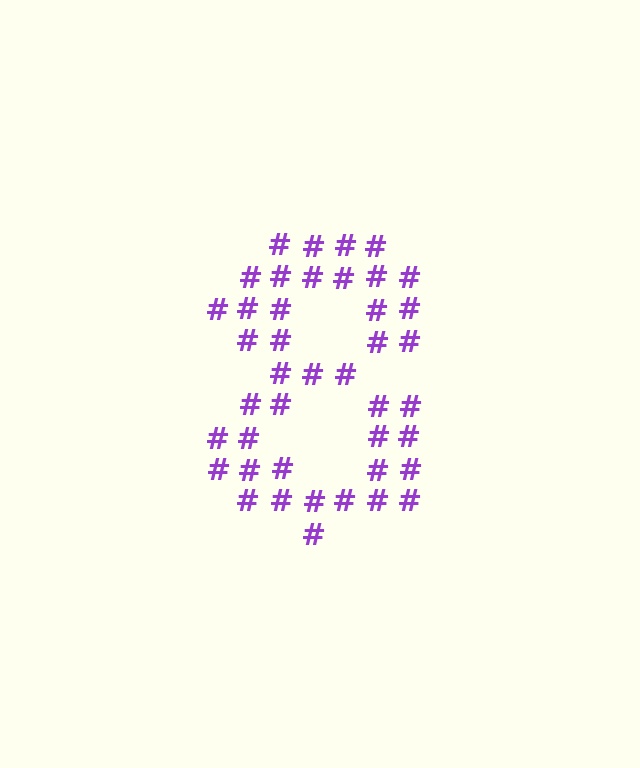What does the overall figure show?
The overall figure shows the digit 8.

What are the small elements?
The small elements are hash symbols.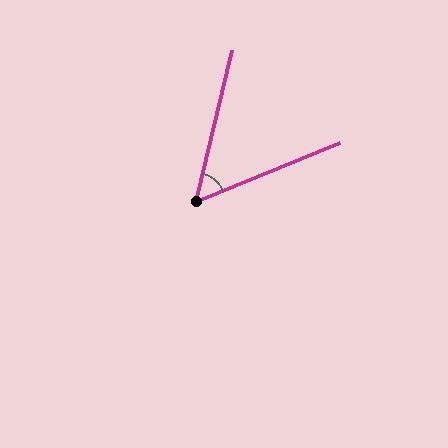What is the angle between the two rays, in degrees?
Approximately 54 degrees.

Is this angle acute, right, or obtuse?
It is acute.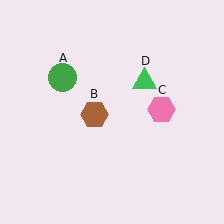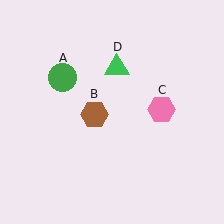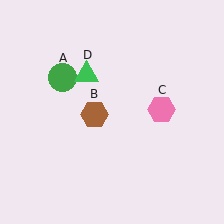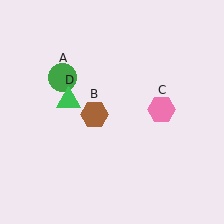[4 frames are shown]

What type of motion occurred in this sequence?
The green triangle (object D) rotated counterclockwise around the center of the scene.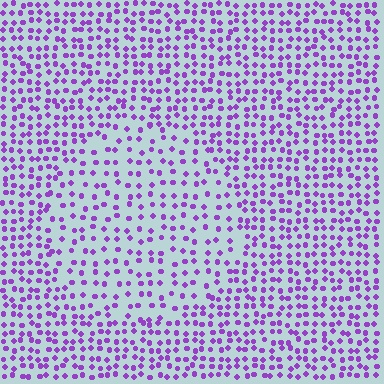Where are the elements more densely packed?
The elements are more densely packed outside the circle boundary.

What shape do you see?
I see a circle.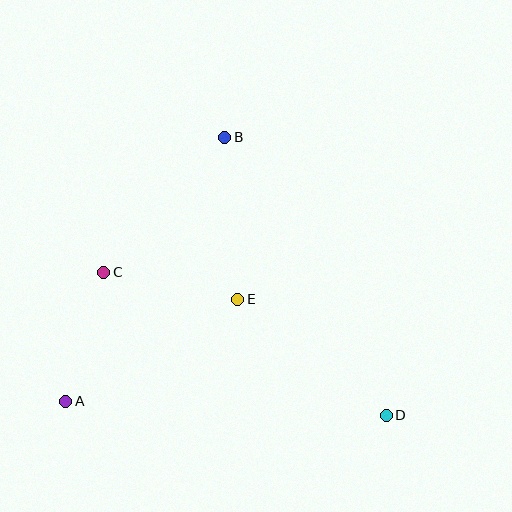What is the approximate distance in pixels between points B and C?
The distance between B and C is approximately 182 pixels.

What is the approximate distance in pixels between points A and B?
The distance between A and B is approximately 308 pixels.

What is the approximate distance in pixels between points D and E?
The distance between D and E is approximately 188 pixels.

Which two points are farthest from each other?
Points B and D are farthest from each other.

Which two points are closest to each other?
Points A and C are closest to each other.